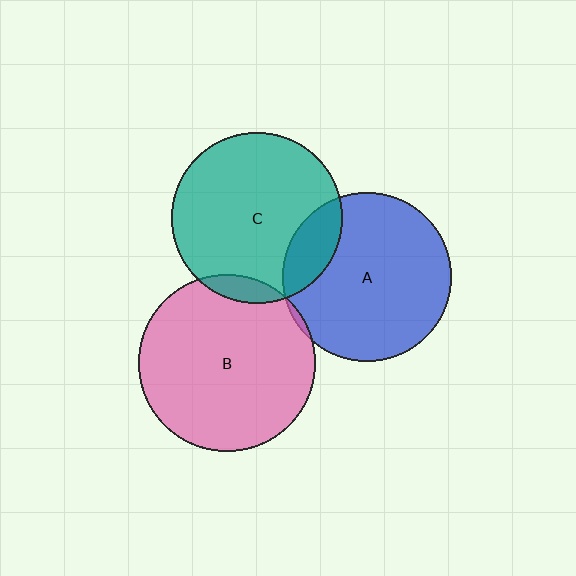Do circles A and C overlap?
Yes.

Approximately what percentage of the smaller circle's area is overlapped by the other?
Approximately 15%.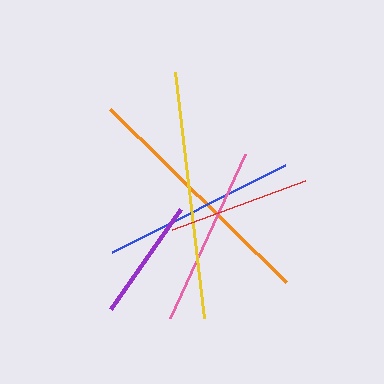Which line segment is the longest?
The yellow line is the longest at approximately 248 pixels.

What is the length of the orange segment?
The orange segment is approximately 247 pixels long.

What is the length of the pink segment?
The pink segment is approximately 180 pixels long.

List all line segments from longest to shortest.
From longest to shortest: yellow, orange, blue, pink, red, purple.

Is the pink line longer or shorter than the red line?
The pink line is longer than the red line.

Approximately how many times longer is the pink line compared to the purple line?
The pink line is approximately 1.5 times the length of the purple line.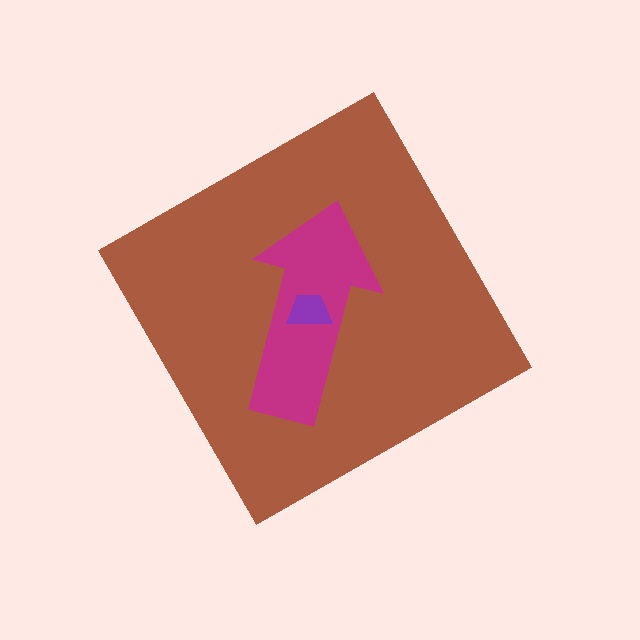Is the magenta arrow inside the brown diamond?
Yes.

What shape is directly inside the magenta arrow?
The purple trapezoid.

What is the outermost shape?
The brown diamond.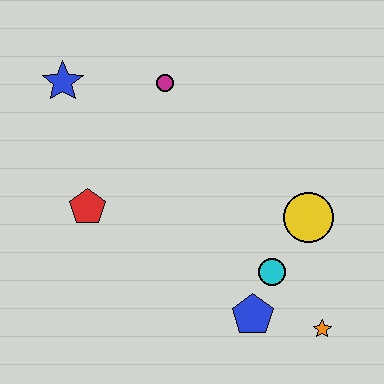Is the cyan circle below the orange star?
No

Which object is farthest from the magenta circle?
The orange star is farthest from the magenta circle.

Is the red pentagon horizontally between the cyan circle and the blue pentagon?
No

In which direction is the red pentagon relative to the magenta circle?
The red pentagon is below the magenta circle.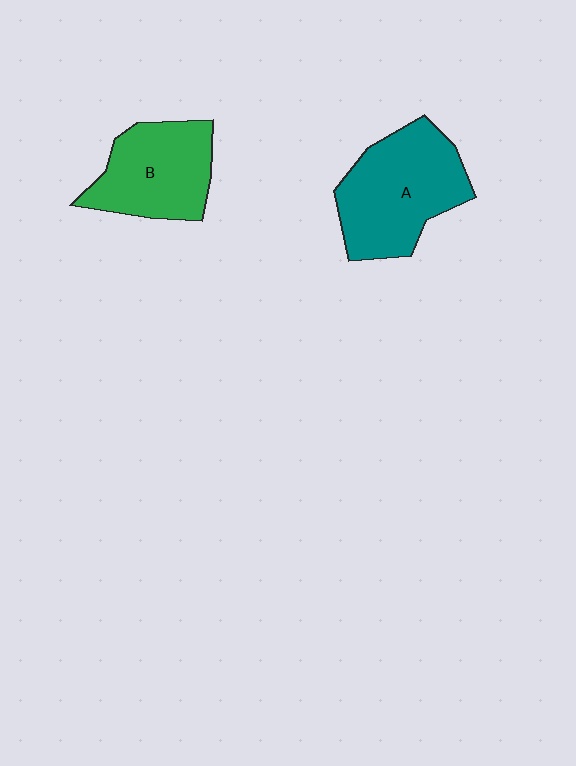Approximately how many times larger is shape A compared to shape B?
Approximately 1.2 times.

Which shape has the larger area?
Shape A (teal).